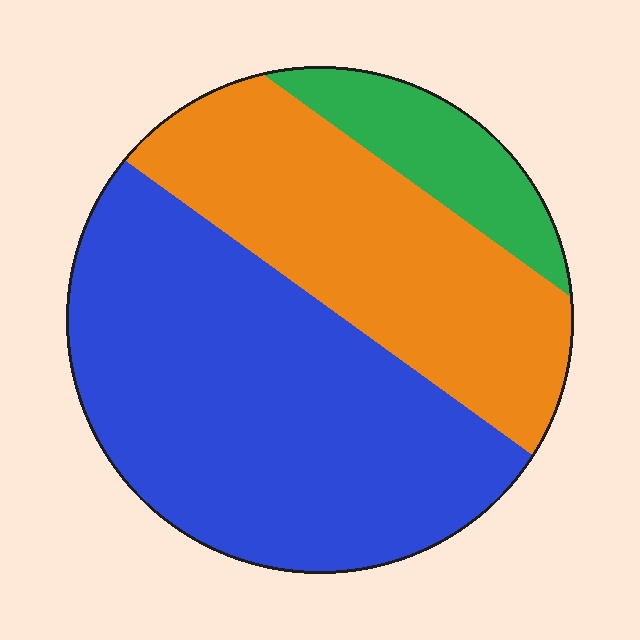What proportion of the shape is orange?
Orange takes up between a third and a half of the shape.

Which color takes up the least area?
Green, at roughly 10%.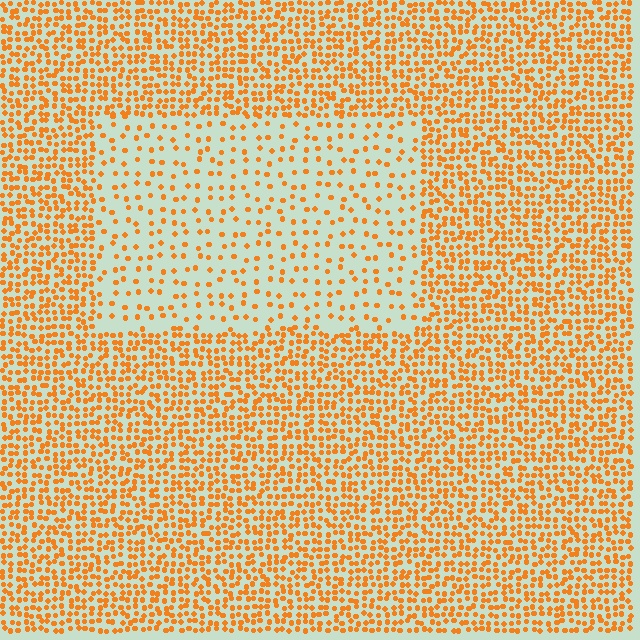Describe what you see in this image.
The image contains small orange elements arranged at two different densities. A rectangle-shaped region is visible where the elements are less densely packed than the surrounding area.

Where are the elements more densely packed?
The elements are more densely packed outside the rectangle boundary.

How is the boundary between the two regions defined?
The boundary is defined by a change in element density (approximately 2.7x ratio). All elements are the same color, size, and shape.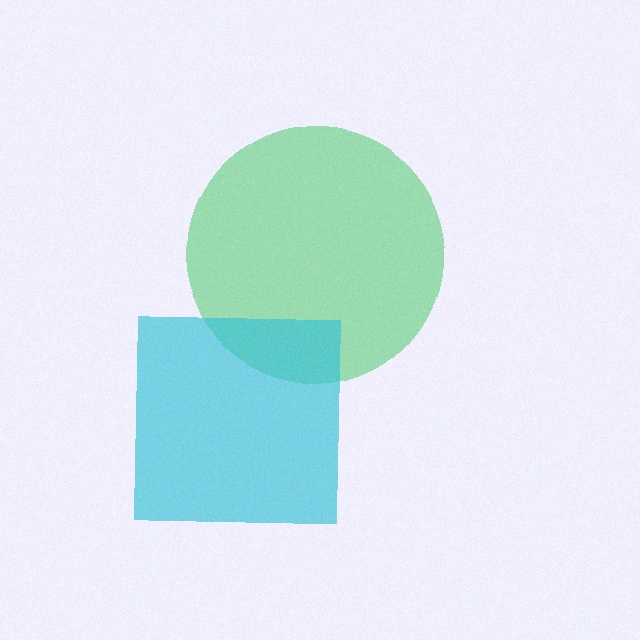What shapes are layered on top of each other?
The layered shapes are: a green circle, a cyan square.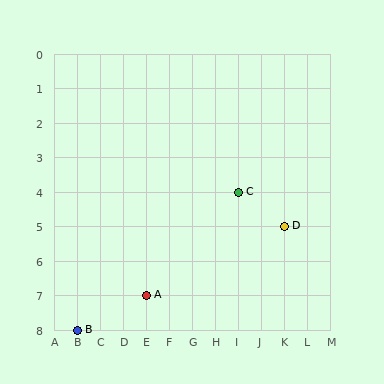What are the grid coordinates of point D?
Point D is at grid coordinates (K, 5).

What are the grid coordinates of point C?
Point C is at grid coordinates (I, 4).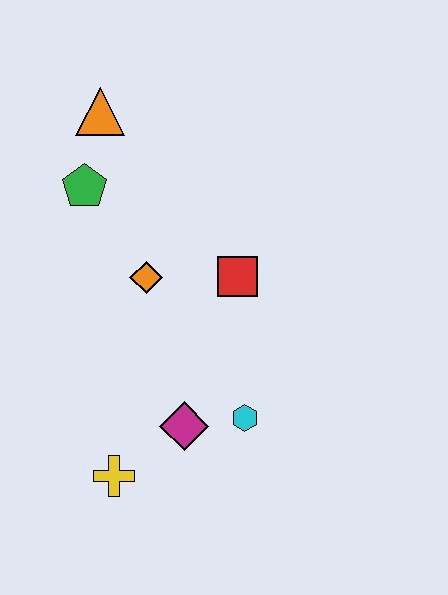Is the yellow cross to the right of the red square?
No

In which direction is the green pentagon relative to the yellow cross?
The green pentagon is above the yellow cross.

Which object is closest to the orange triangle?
The green pentagon is closest to the orange triangle.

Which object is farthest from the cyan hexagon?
The orange triangle is farthest from the cyan hexagon.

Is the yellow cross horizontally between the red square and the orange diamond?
No